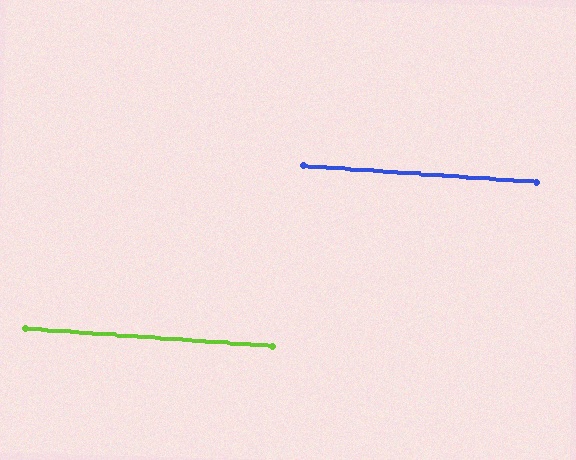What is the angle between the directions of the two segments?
Approximately 0 degrees.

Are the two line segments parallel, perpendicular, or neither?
Parallel — their directions differ by only 0.1°.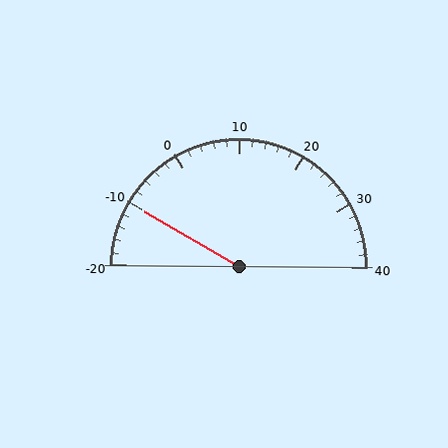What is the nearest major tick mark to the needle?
The nearest major tick mark is -10.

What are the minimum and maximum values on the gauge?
The gauge ranges from -20 to 40.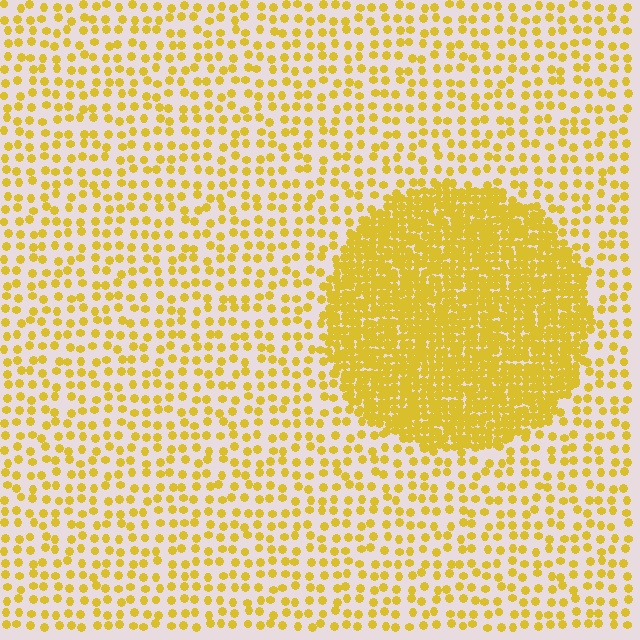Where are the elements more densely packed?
The elements are more densely packed inside the circle boundary.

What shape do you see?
I see a circle.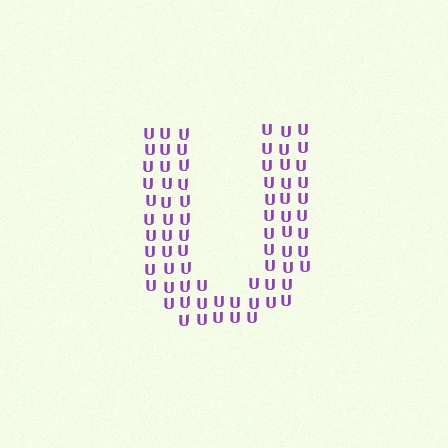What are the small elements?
The small elements are letter U's.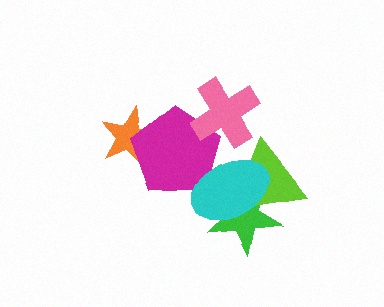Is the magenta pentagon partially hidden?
Yes, it is partially covered by another shape.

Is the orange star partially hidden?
Yes, it is partially covered by another shape.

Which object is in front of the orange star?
The magenta pentagon is in front of the orange star.